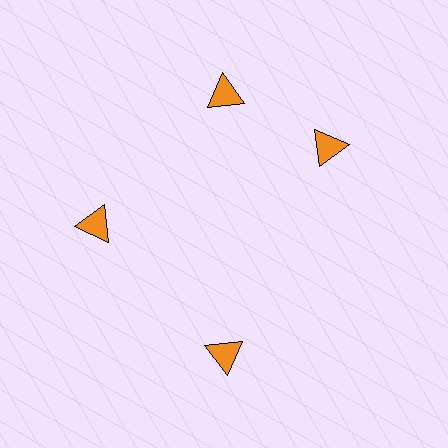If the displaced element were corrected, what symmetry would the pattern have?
It would have 4-fold rotational symmetry — the pattern would map onto itself every 90 degrees.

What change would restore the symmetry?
The symmetry would be restored by rotating it back into even spacing with its neighbors so that all 4 triangles sit at equal angles and equal distance from the center.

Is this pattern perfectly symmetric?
No. The 4 orange triangles are arranged in a ring, but one element near the 3 o'clock position is rotated out of alignment along the ring, breaking the 4-fold rotational symmetry.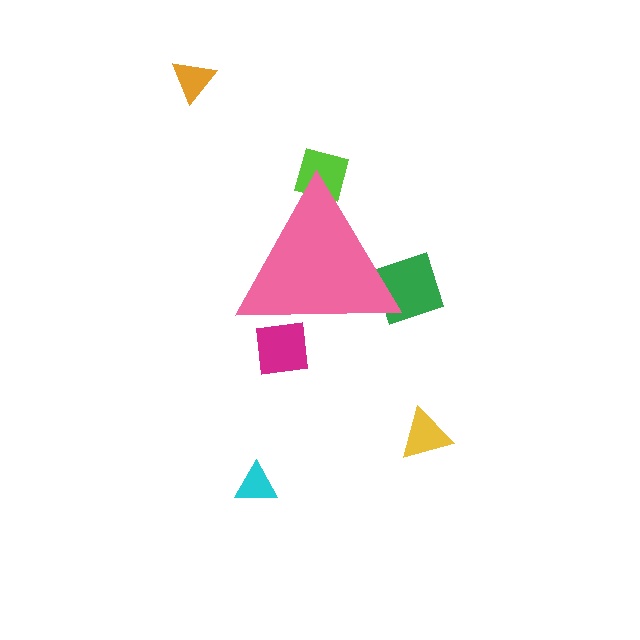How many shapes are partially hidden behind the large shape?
3 shapes are partially hidden.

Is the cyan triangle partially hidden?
No, the cyan triangle is fully visible.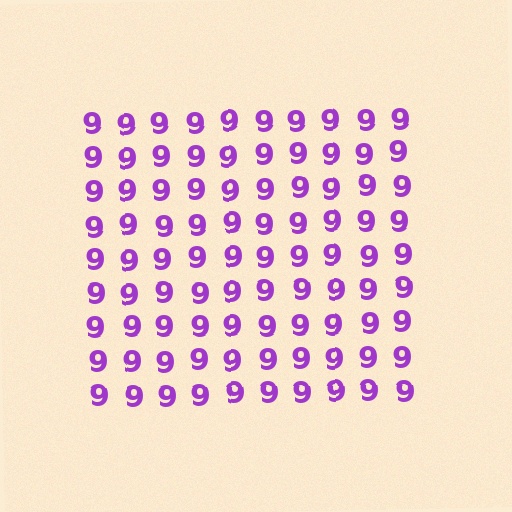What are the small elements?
The small elements are digit 9's.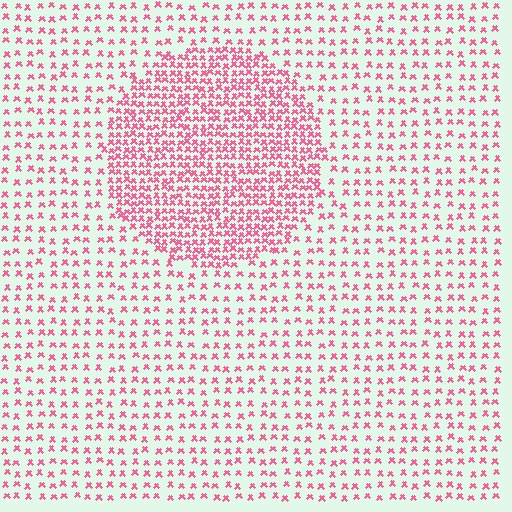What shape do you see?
I see a circle.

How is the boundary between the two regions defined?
The boundary is defined by a change in element density (approximately 2.3x ratio). All elements are the same color, size, and shape.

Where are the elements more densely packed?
The elements are more densely packed inside the circle boundary.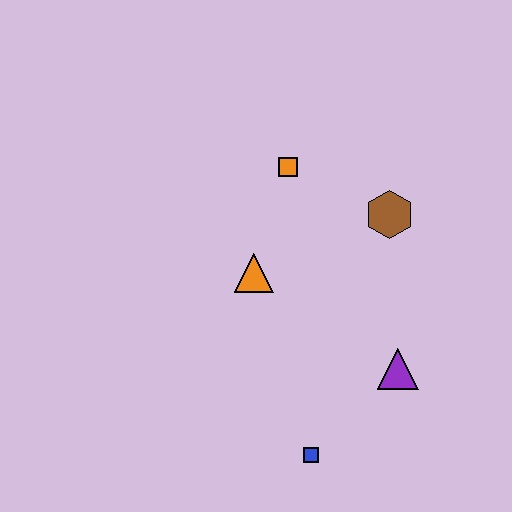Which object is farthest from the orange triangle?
The blue square is farthest from the orange triangle.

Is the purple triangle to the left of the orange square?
No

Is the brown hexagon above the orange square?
No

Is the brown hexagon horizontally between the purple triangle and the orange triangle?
Yes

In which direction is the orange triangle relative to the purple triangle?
The orange triangle is to the left of the purple triangle.